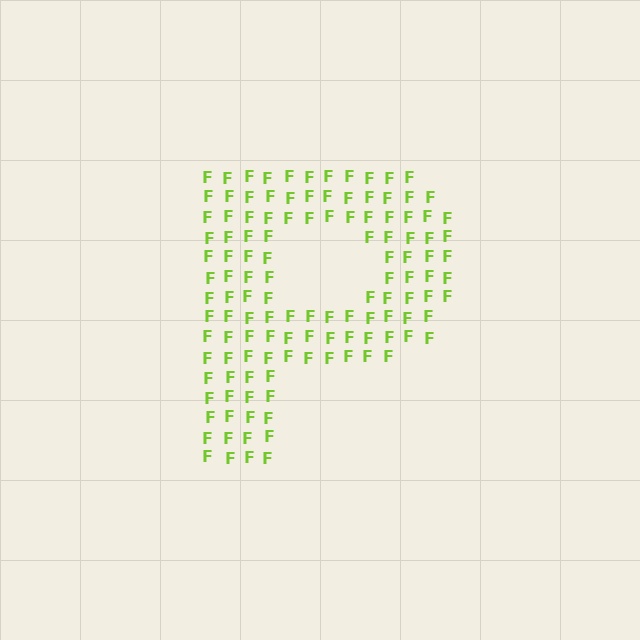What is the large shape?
The large shape is the letter P.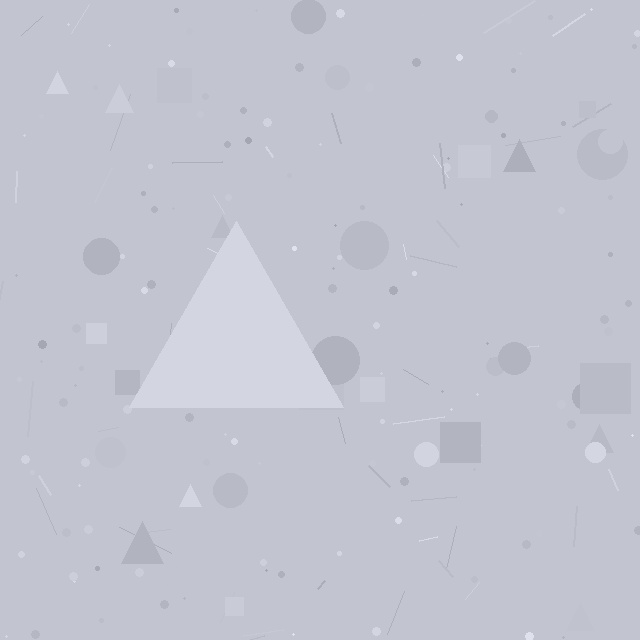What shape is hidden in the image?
A triangle is hidden in the image.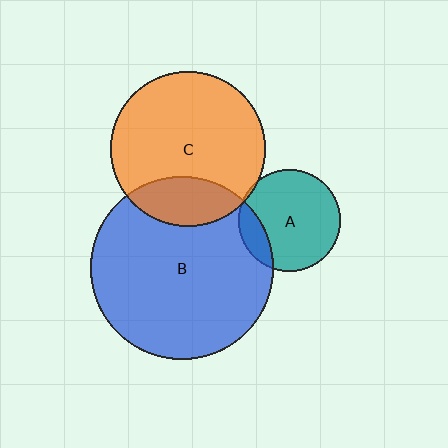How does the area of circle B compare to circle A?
Approximately 3.2 times.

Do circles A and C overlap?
Yes.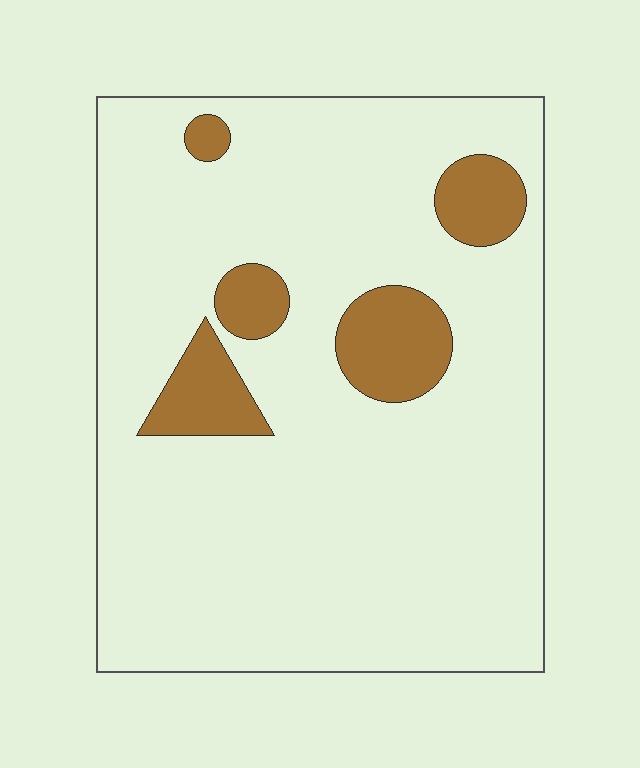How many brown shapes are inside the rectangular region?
5.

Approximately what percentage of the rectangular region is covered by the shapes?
Approximately 15%.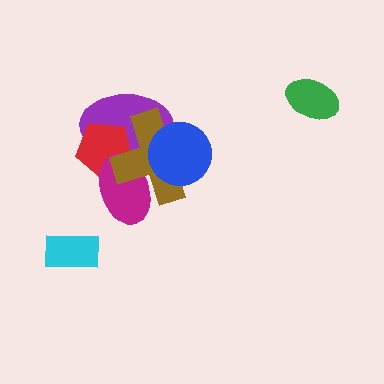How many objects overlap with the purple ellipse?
4 objects overlap with the purple ellipse.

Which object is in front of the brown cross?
The blue circle is in front of the brown cross.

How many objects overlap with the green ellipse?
0 objects overlap with the green ellipse.